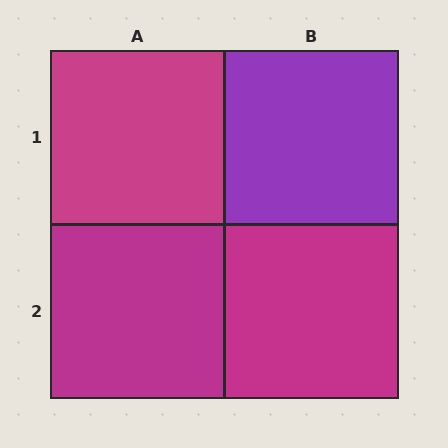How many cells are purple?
1 cell is purple.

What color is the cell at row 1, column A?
Magenta.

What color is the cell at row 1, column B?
Purple.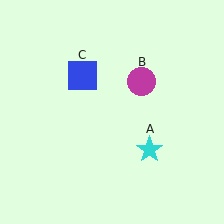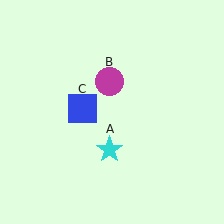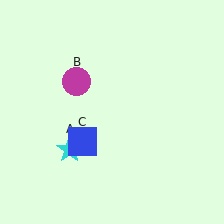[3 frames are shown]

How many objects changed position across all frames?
3 objects changed position: cyan star (object A), magenta circle (object B), blue square (object C).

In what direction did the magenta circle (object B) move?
The magenta circle (object B) moved left.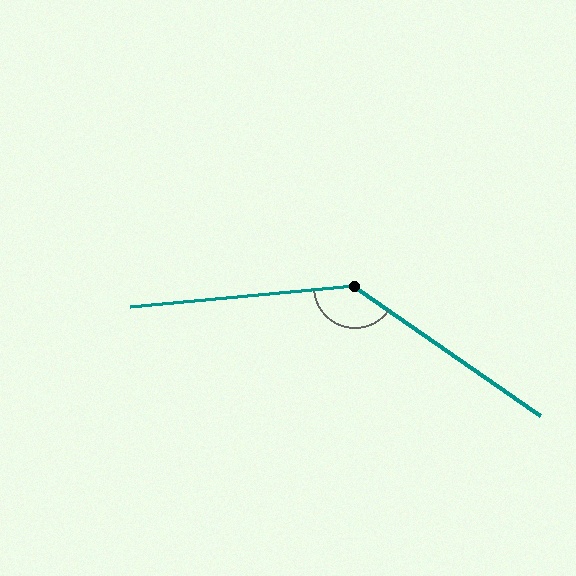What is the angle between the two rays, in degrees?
Approximately 140 degrees.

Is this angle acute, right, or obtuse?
It is obtuse.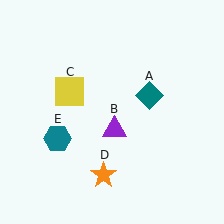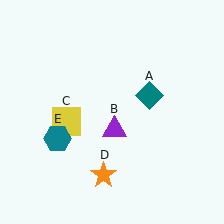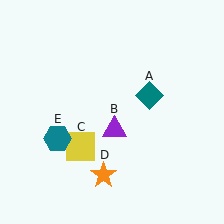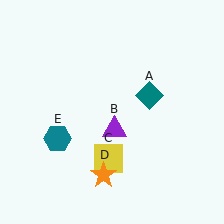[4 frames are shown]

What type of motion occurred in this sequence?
The yellow square (object C) rotated counterclockwise around the center of the scene.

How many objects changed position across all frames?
1 object changed position: yellow square (object C).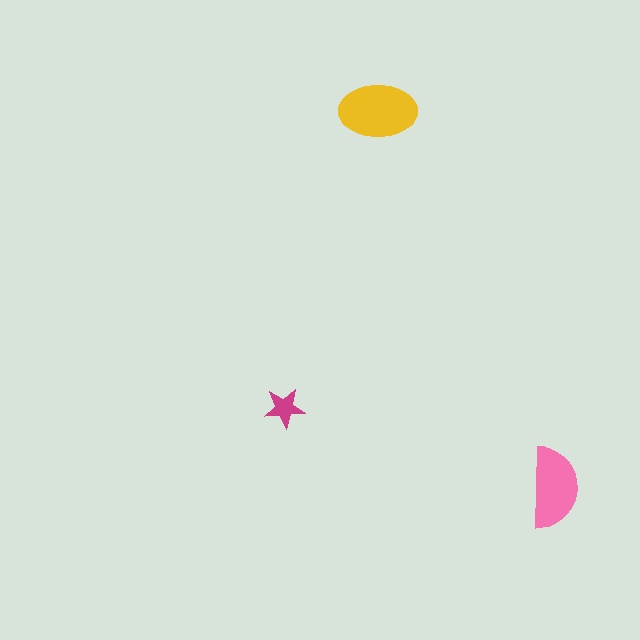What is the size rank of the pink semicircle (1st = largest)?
2nd.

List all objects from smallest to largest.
The magenta star, the pink semicircle, the yellow ellipse.